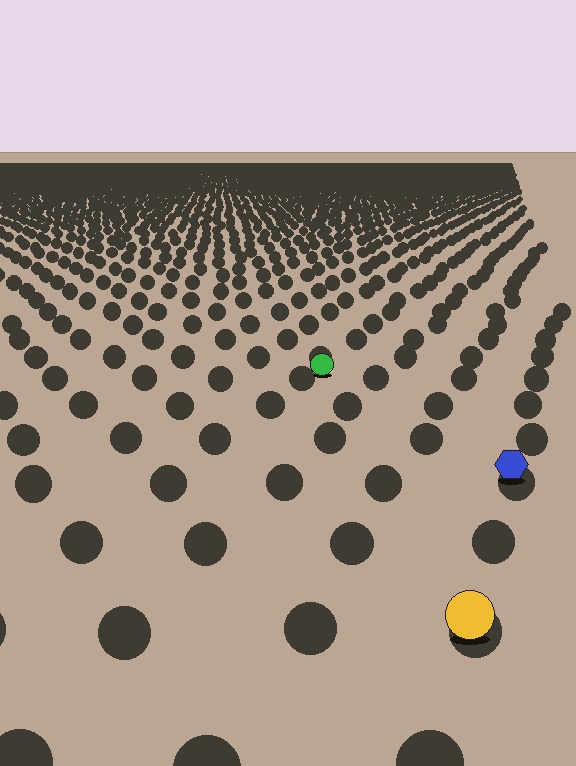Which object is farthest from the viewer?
The green circle is farthest from the viewer. It appears smaller and the ground texture around it is denser.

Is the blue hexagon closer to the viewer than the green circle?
Yes. The blue hexagon is closer — you can tell from the texture gradient: the ground texture is coarser near it.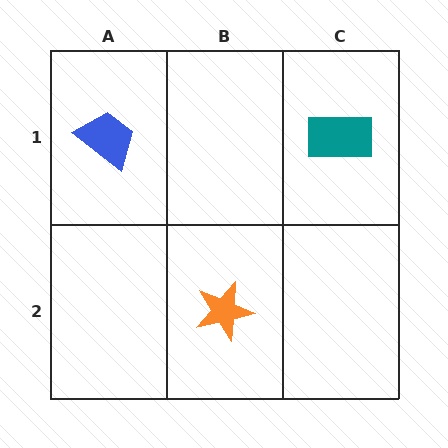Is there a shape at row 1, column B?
No, that cell is empty.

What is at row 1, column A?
A blue trapezoid.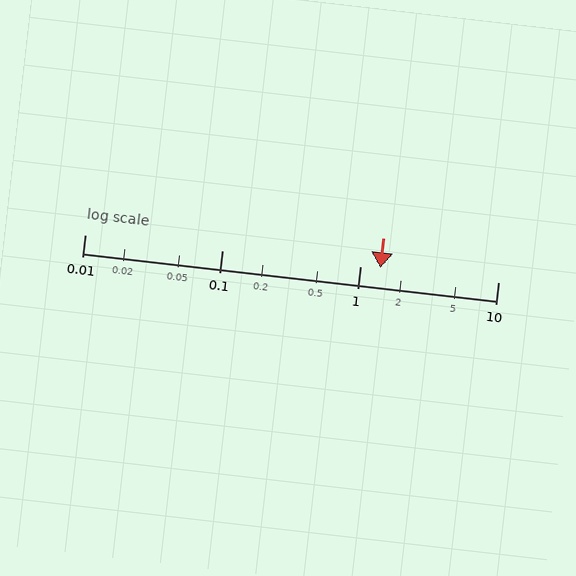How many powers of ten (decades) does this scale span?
The scale spans 3 decades, from 0.01 to 10.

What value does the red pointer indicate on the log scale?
The pointer indicates approximately 1.4.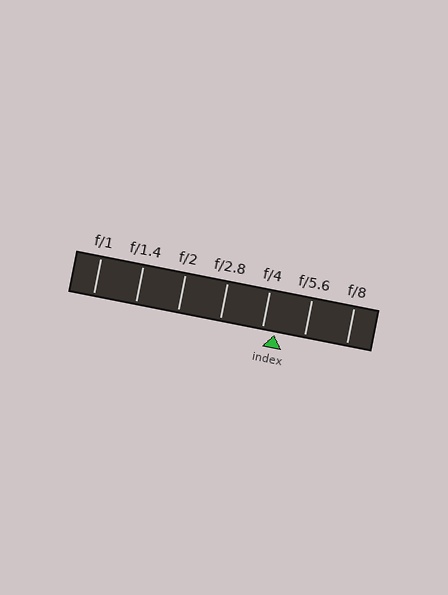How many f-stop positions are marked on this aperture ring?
There are 7 f-stop positions marked.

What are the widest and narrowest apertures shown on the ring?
The widest aperture shown is f/1 and the narrowest is f/8.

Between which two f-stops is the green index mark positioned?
The index mark is between f/4 and f/5.6.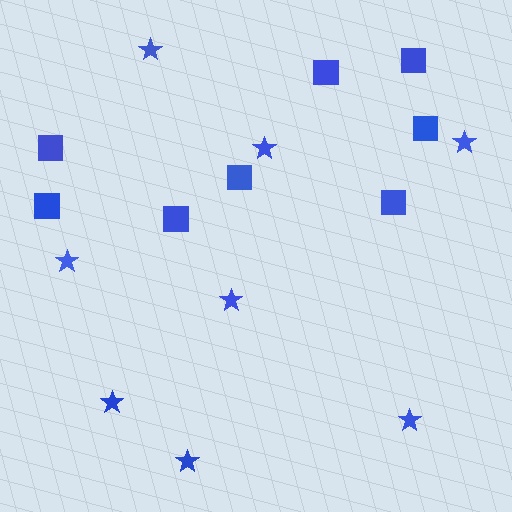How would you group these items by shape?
There are 2 groups: one group of stars (8) and one group of squares (8).